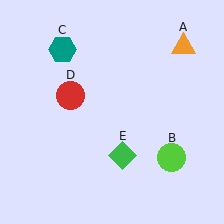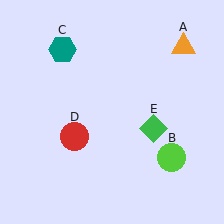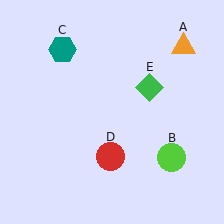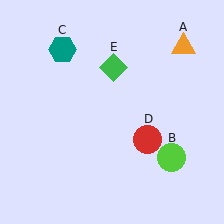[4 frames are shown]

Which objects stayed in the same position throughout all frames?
Orange triangle (object A) and lime circle (object B) and teal hexagon (object C) remained stationary.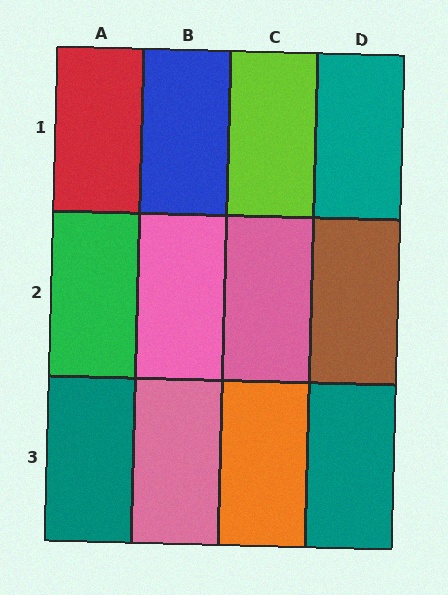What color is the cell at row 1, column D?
Teal.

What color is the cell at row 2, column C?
Pink.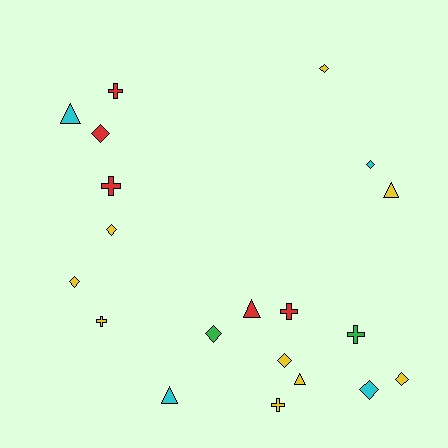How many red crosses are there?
There are 3 red crosses.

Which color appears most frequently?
Yellow, with 9 objects.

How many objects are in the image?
There are 20 objects.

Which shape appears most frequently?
Diamond, with 9 objects.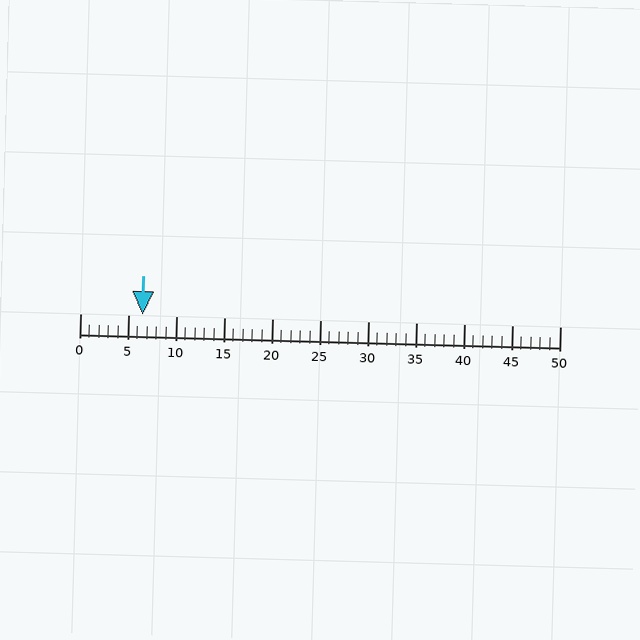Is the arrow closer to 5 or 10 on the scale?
The arrow is closer to 5.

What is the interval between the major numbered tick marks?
The major tick marks are spaced 5 units apart.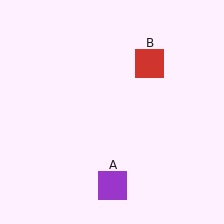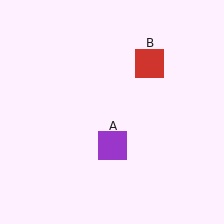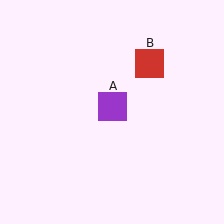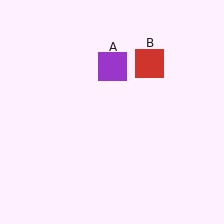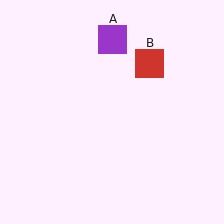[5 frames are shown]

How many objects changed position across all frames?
1 object changed position: purple square (object A).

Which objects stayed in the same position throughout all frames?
Red square (object B) remained stationary.